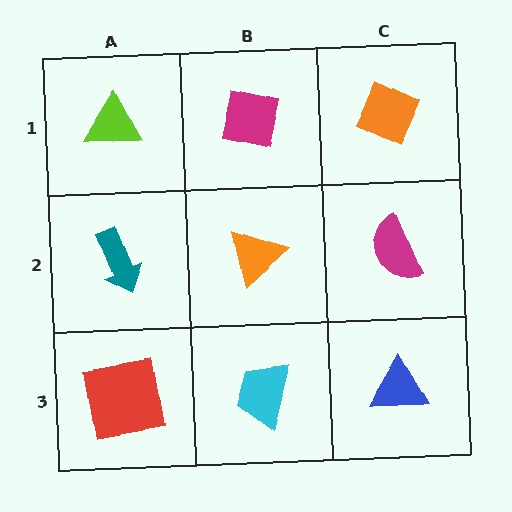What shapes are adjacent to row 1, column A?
A teal arrow (row 2, column A), a magenta square (row 1, column B).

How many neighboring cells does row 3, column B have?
3.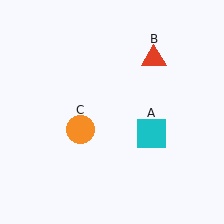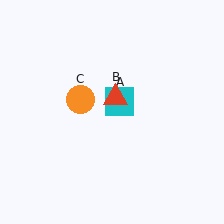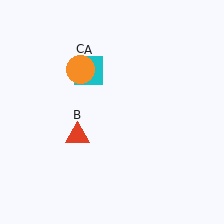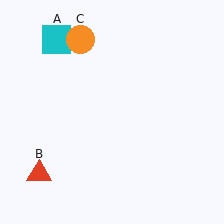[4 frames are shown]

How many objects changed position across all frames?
3 objects changed position: cyan square (object A), red triangle (object B), orange circle (object C).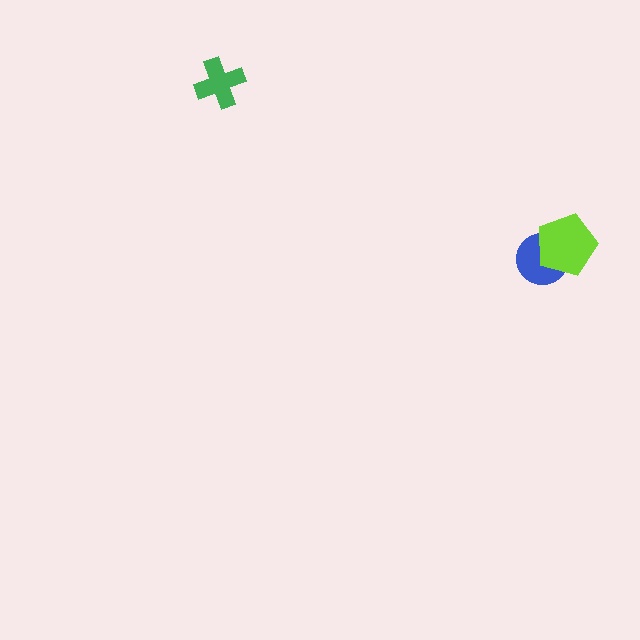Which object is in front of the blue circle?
The lime pentagon is in front of the blue circle.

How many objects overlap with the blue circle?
1 object overlaps with the blue circle.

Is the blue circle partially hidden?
Yes, it is partially covered by another shape.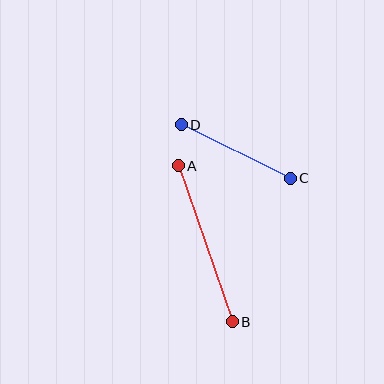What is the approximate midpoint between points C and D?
The midpoint is at approximately (236, 152) pixels.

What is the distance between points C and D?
The distance is approximately 121 pixels.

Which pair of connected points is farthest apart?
Points A and B are farthest apart.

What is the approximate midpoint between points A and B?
The midpoint is at approximately (205, 244) pixels.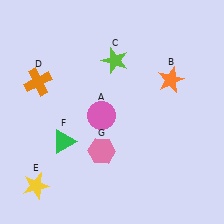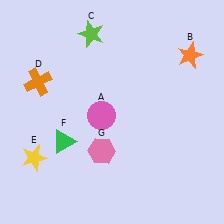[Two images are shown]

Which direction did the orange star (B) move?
The orange star (B) moved up.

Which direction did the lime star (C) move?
The lime star (C) moved up.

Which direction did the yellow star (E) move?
The yellow star (E) moved up.